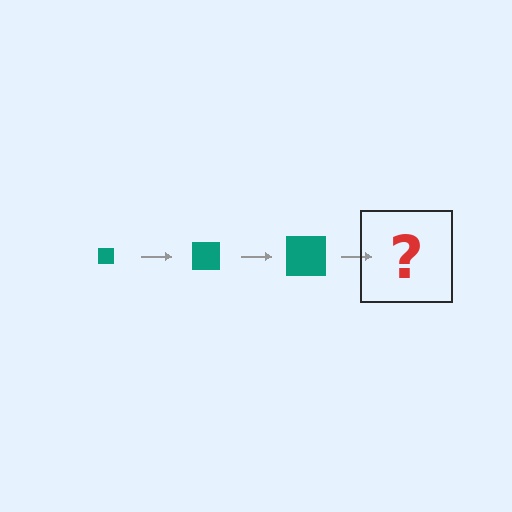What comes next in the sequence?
The next element should be a teal square, larger than the previous one.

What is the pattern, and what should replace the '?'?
The pattern is that the square gets progressively larger each step. The '?' should be a teal square, larger than the previous one.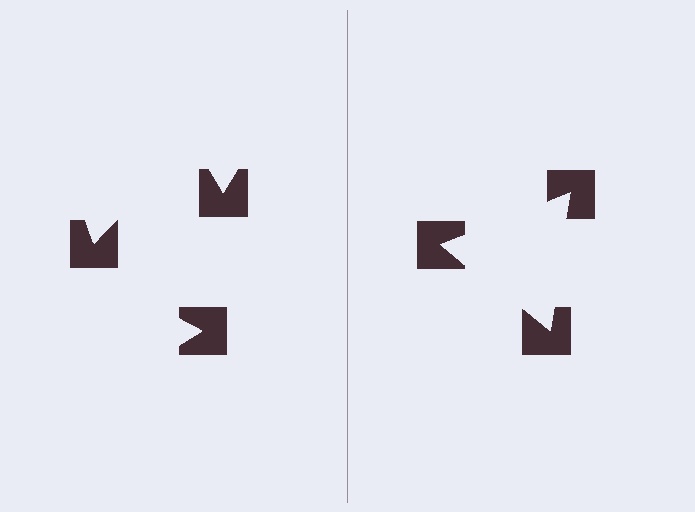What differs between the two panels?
The notched squares are positioned identically on both sides; only the wedge orientations differ. On the right they align to a triangle; on the left they are misaligned.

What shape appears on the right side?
An illusory triangle.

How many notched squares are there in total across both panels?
6 — 3 on each side.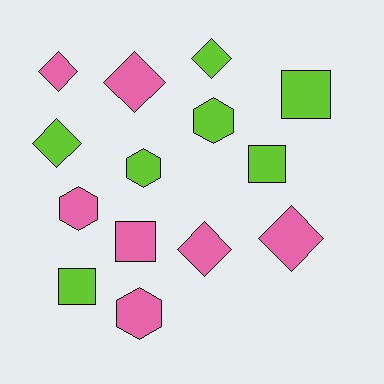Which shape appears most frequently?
Diamond, with 6 objects.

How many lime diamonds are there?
There are 2 lime diamonds.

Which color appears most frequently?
Lime, with 7 objects.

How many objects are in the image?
There are 14 objects.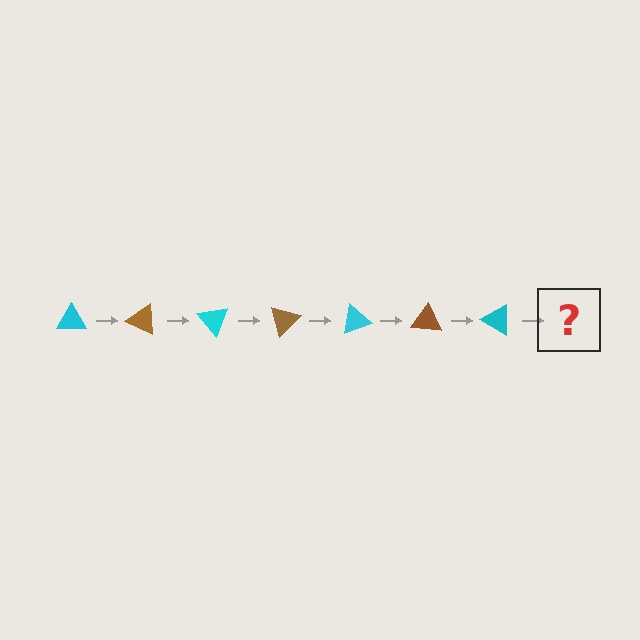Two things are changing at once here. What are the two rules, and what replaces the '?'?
The two rules are that it rotates 25 degrees each step and the color cycles through cyan and brown. The '?' should be a brown triangle, rotated 175 degrees from the start.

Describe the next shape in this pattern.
It should be a brown triangle, rotated 175 degrees from the start.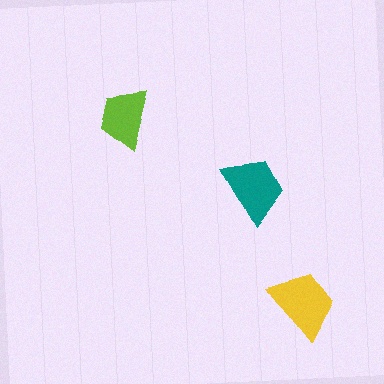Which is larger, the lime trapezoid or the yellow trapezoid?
The yellow one.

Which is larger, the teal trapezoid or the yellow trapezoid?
The yellow one.